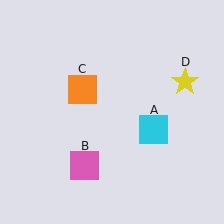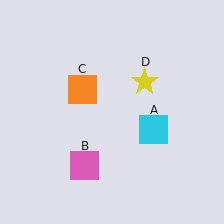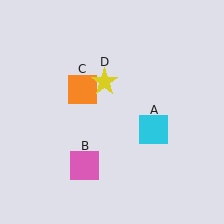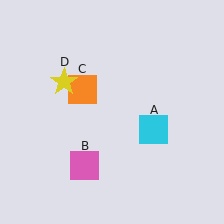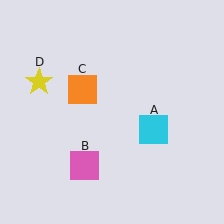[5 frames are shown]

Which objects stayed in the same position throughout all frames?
Cyan square (object A) and pink square (object B) and orange square (object C) remained stationary.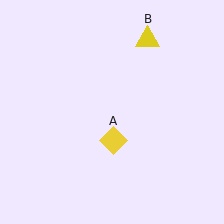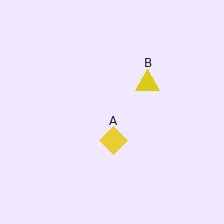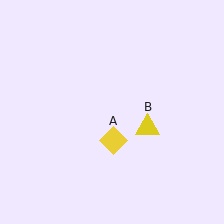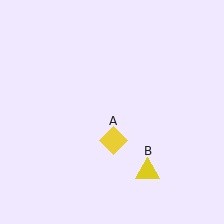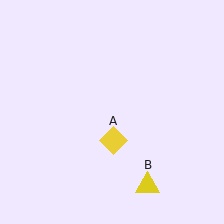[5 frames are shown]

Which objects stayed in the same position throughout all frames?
Yellow diamond (object A) remained stationary.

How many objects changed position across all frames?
1 object changed position: yellow triangle (object B).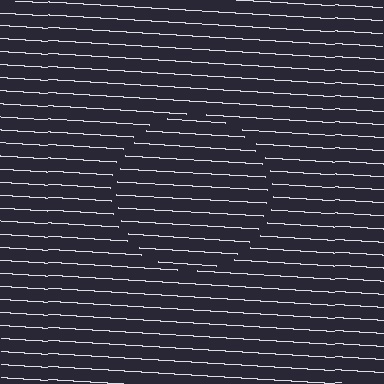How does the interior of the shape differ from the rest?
The interior of the shape contains the same grating, shifted by half a period — the contour is defined by the phase discontinuity where line-ends from the inner and outer gratings abut.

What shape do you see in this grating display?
An illusory circle. The interior of the shape contains the same grating, shifted by half a period — the contour is defined by the phase discontinuity where line-ends from the inner and outer gratings abut.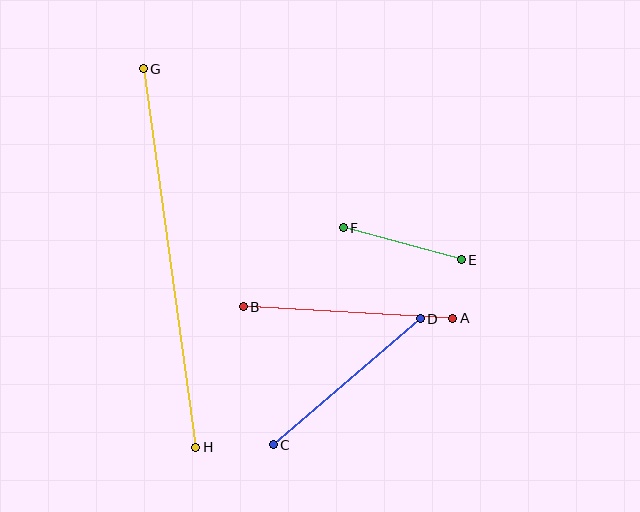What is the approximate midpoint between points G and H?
The midpoint is at approximately (169, 258) pixels.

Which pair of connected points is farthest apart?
Points G and H are farthest apart.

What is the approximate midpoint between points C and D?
The midpoint is at approximately (347, 382) pixels.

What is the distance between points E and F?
The distance is approximately 122 pixels.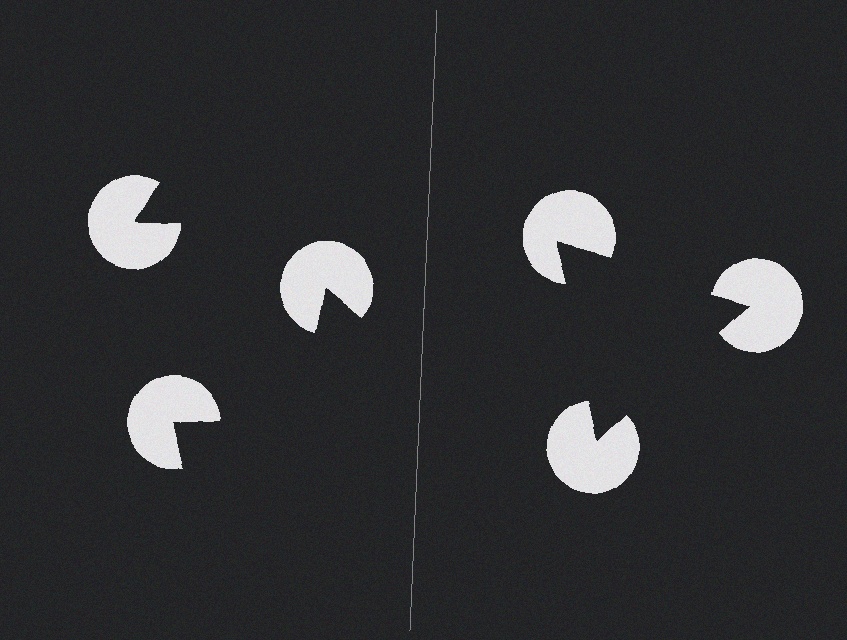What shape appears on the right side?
An illusory triangle.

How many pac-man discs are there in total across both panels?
6 — 3 on each side.